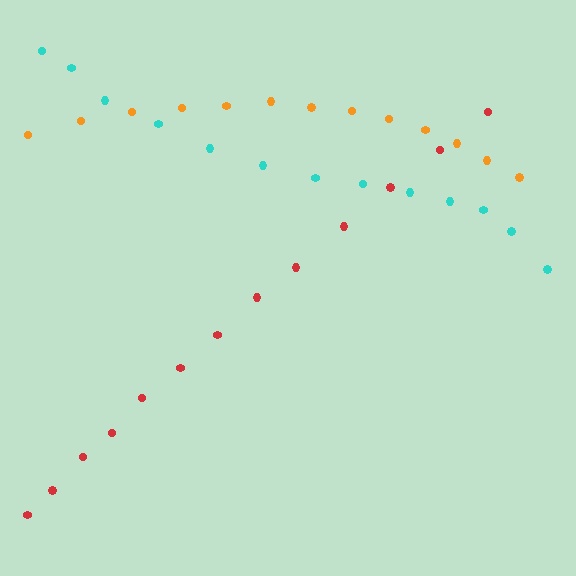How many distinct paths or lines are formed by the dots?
There are 3 distinct paths.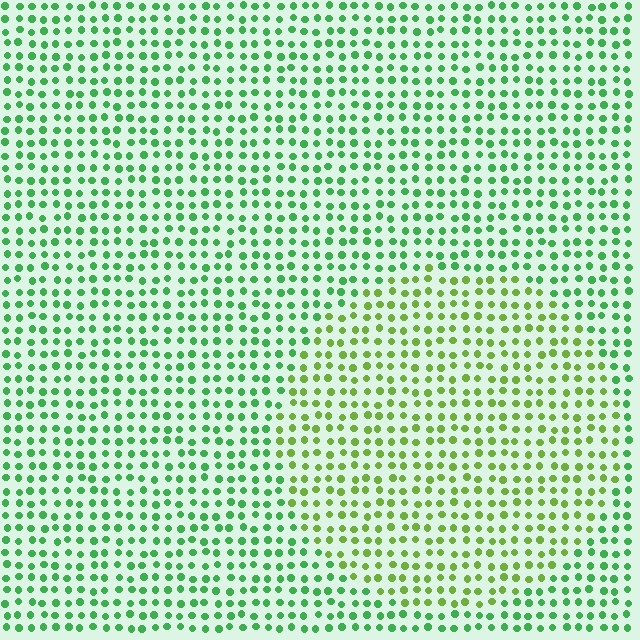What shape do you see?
I see a circle.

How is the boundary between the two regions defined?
The boundary is defined purely by a slight shift in hue (about 36 degrees). Spacing, size, and orientation are identical on both sides.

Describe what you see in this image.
The image is filled with small green elements in a uniform arrangement. A circle-shaped region is visible where the elements are tinted to a slightly different hue, forming a subtle color boundary.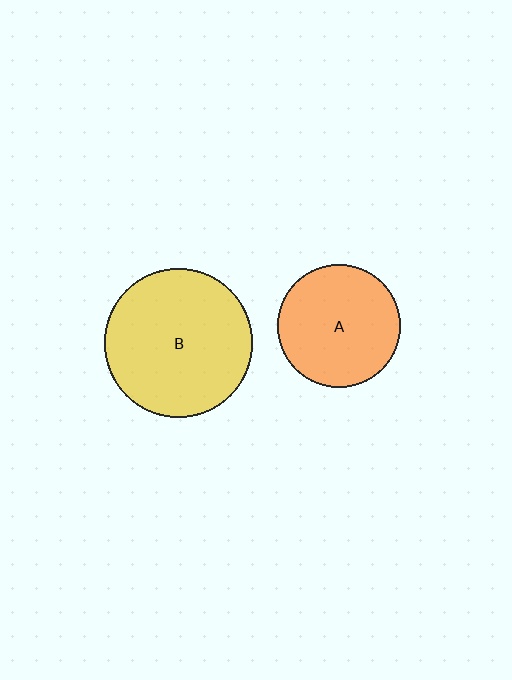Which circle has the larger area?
Circle B (yellow).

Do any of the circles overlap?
No, none of the circles overlap.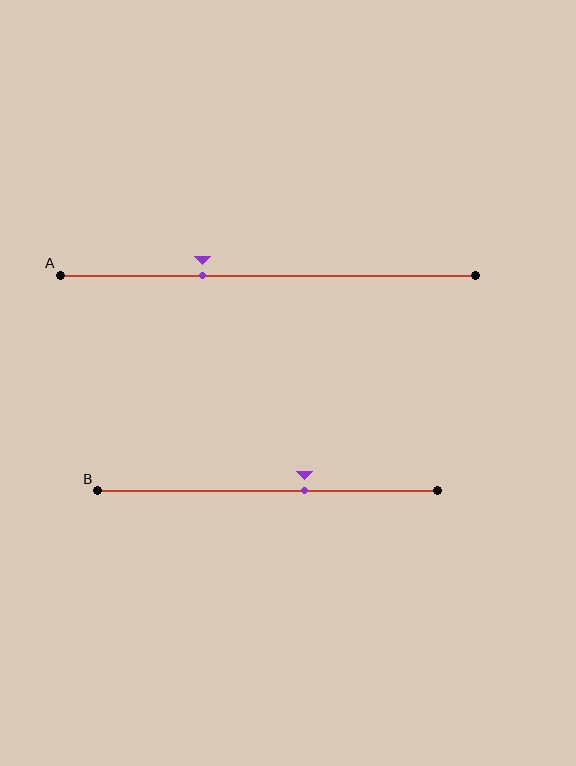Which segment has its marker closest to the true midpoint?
Segment B has its marker closest to the true midpoint.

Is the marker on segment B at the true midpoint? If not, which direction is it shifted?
No, the marker on segment B is shifted to the right by about 11% of the segment length.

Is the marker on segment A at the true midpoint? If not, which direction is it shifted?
No, the marker on segment A is shifted to the left by about 16% of the segment length.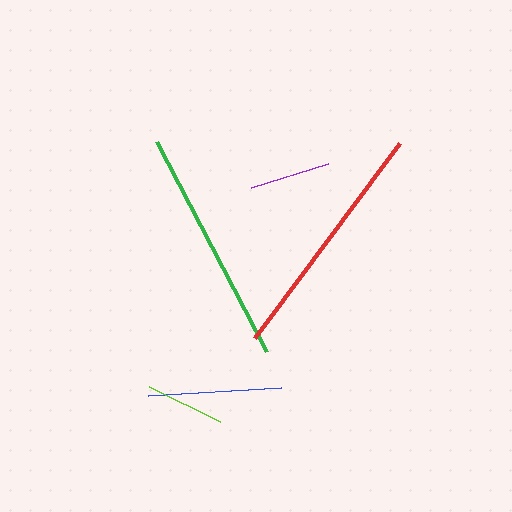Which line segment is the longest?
The red line is the longest at approximately 243 pixels.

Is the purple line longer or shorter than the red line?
The red line is longer than the purple line.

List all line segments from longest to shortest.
From longest to shortest: red, green, blue, purple, lime.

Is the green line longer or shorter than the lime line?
The green line is longer than the lime line.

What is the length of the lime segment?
The lime segment is approximately 79 pixels long.